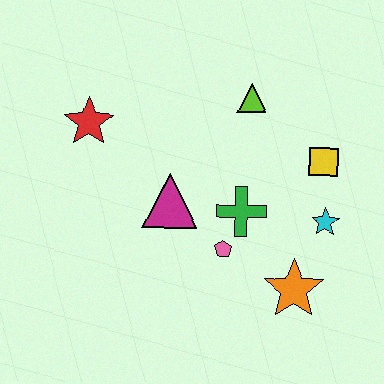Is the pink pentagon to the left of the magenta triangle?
No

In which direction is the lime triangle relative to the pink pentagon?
The lime triangle is above the pink pentagon.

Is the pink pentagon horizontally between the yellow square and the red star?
Yes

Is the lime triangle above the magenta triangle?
Yes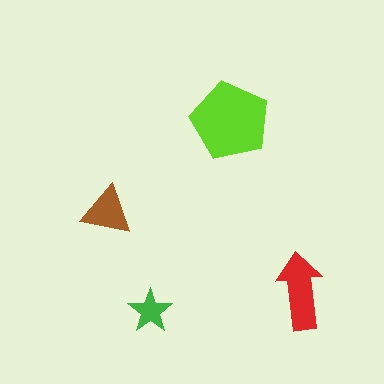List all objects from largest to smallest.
The lime pentagon, the red arrow, the brown triangle, the green star.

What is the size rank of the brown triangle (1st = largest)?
3rd.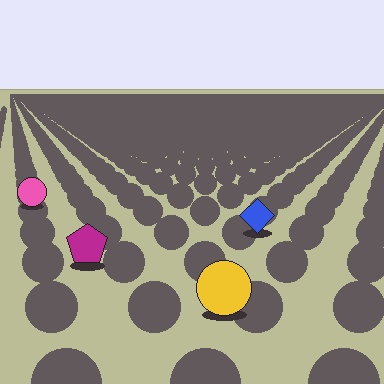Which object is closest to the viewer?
The yellow circle is closest. The texture marks near it are larger and more spread out.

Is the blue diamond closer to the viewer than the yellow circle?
No. The yellow circle is closer — you can tell from the texture gradient: the ground texture is coarser near it.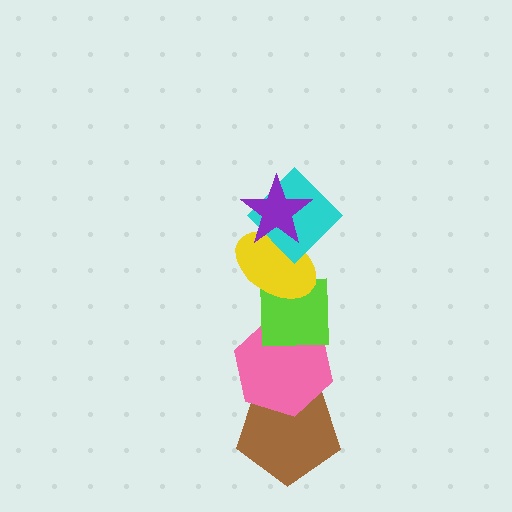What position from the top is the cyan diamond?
The cyan diamond is 2nd from the top.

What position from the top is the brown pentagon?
The brown pentagon is 6th from the top.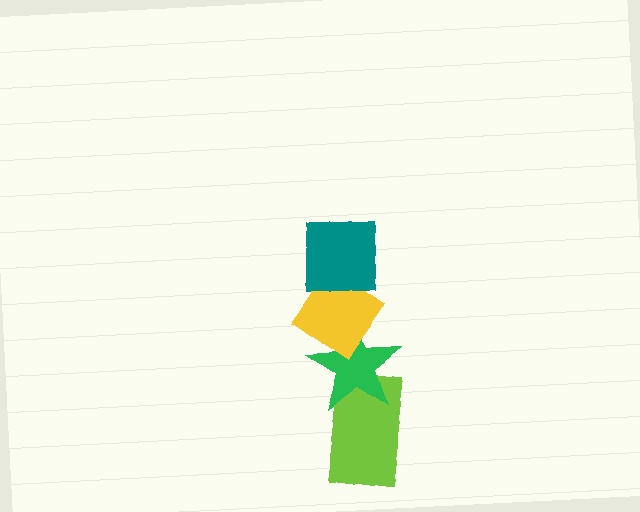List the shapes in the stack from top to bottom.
From top to bottom: the teal square, the yellow diamond, the green star, the lime rectangle.